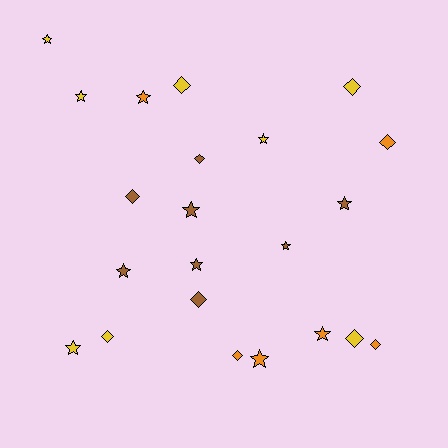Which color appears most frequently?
Brown, with 8 objects.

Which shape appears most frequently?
Star, with 12 objects.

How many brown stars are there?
There are 5 brown stars.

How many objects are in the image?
There are 22 objects.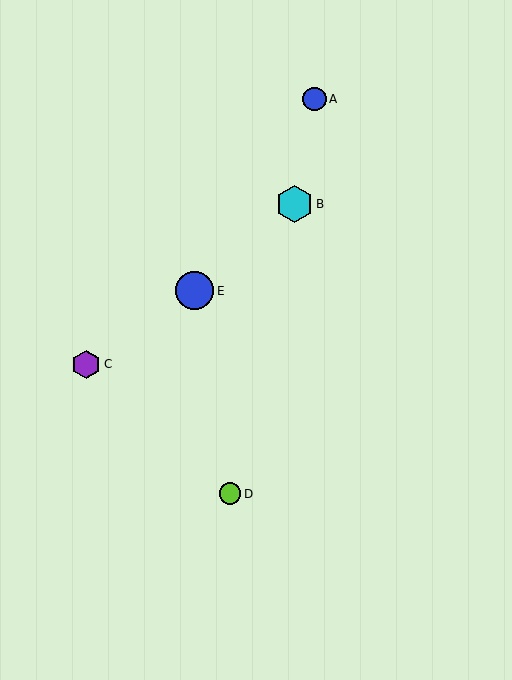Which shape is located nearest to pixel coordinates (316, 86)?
The blue circle (labeled A) at (315, 99) is nearest to that location.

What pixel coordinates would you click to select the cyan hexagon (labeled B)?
Click at (295, 204) to select the cyan hexagon B.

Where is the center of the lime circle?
The center of the lime circle is at (230, 494).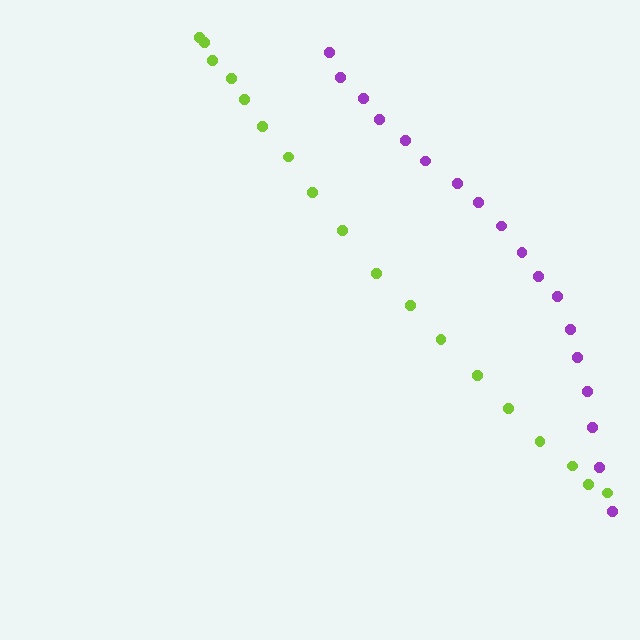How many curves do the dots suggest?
There are 2 distinct paths.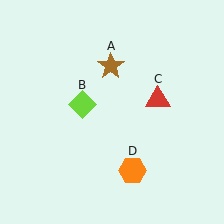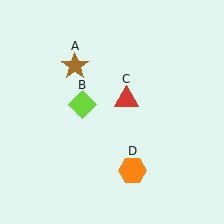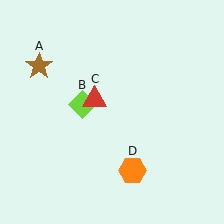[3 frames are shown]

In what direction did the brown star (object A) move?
The brown star (object A) moved left.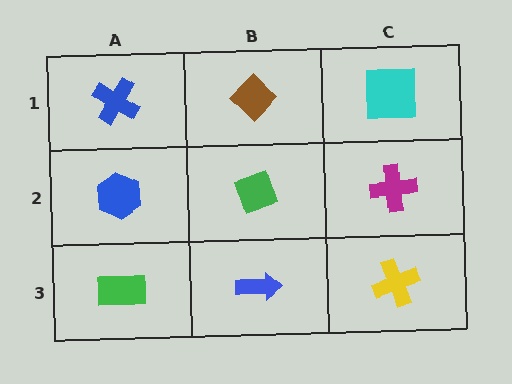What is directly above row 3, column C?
A magenta cross.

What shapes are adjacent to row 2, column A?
A blue cross (row 1, column A), a green rectangle (row 3, column A), a green diamond (row 2, column B).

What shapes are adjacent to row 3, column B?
A green diamond (row 2, column B), a green rectangle (row 3, column A), a yellow cross (row 3, column C).